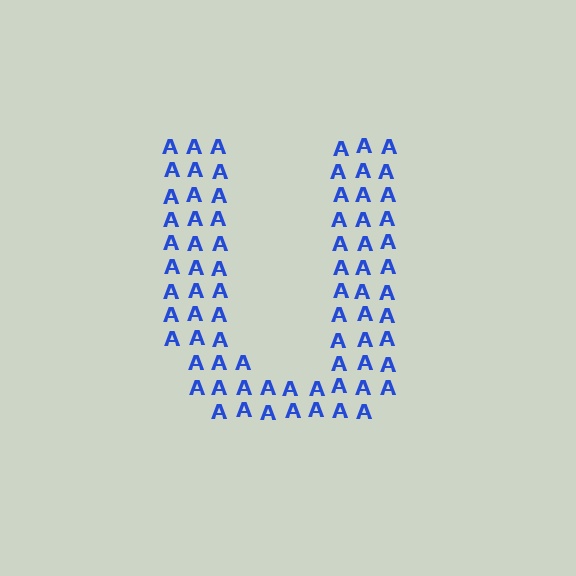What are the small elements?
The small elements are letter A's.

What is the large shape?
The large shape is the letter U.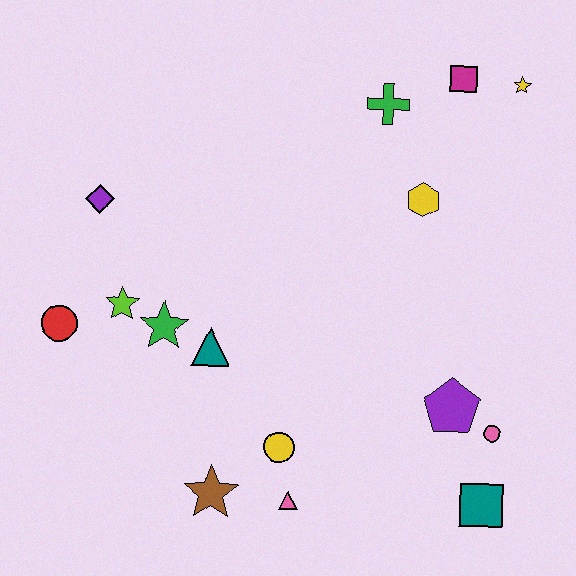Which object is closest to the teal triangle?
The green star is closest to the teal triangle.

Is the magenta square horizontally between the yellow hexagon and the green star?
No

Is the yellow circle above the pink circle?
No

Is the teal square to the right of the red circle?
Yes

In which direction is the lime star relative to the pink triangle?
The lime star is above the pink triangle.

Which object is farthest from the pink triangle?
The yellow star is farthest from the pink triangle.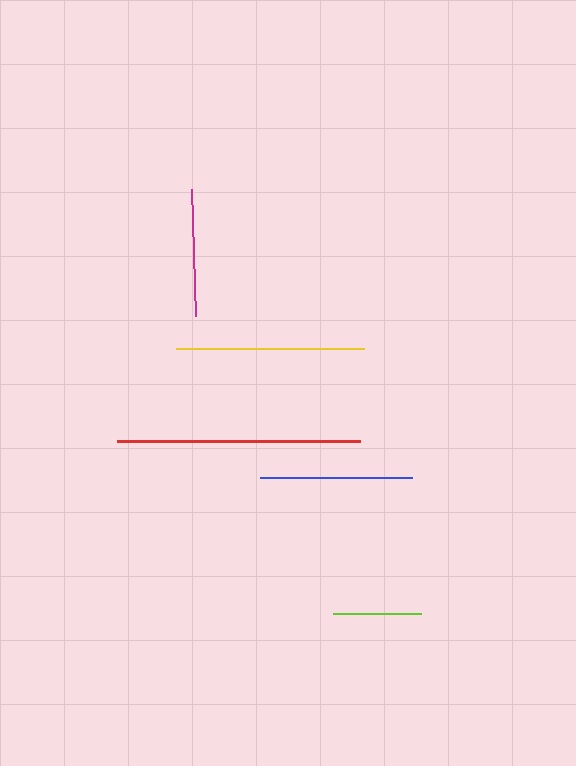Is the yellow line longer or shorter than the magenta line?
The yellow line is longer than the magenta line.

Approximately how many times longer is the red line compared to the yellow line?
The red line is approximately 1.3 times the length of the yellow line.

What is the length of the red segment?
The red segment is approximately 243 pixels long.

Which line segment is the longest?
The red line is the longest at approximately 243 pixels.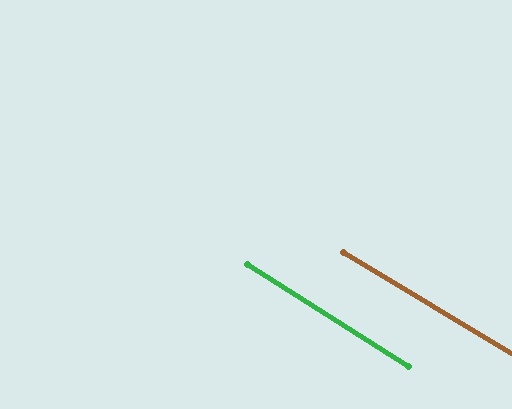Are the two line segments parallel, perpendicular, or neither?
Parallel — their directions differ by only 1.5°.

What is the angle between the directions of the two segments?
Approximately 2 degrees.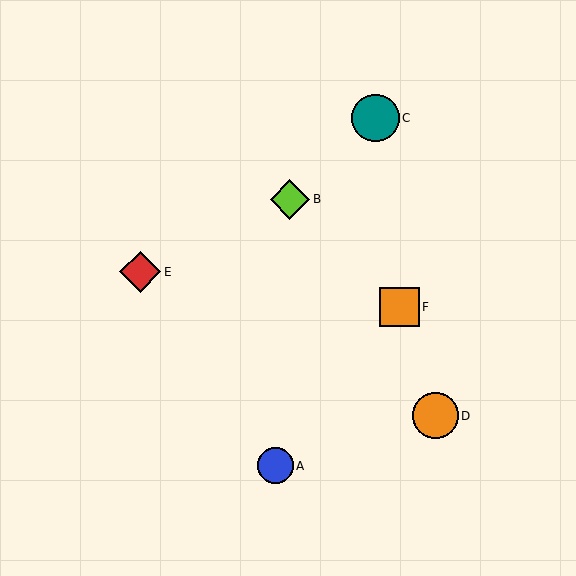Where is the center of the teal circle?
The center of the teal circle is at (375, 118).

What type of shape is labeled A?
Shape A is a blue circle.